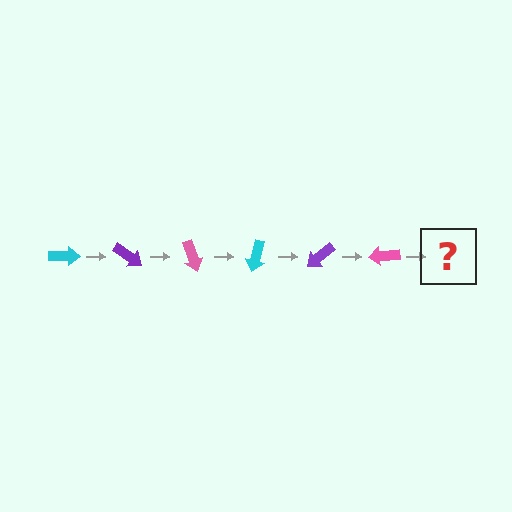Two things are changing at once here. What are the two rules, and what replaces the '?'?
The two rules are that it rotates 35 degrees each step and the color cycles through cyan, purple, and pink. The '?' should be a cyan arrow, rotated 210 degrees from the start.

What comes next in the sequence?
The next element should be a cyan arrow, rotated 210 degrees from the start.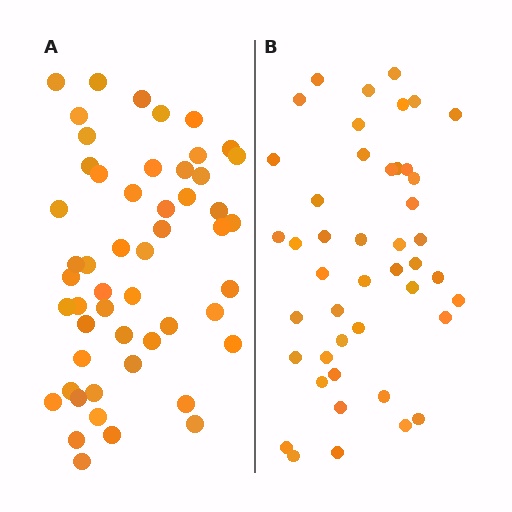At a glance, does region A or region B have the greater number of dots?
Region A (the left region) has more dots.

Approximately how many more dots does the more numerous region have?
Region A has roughly 8 or so more dots than region B.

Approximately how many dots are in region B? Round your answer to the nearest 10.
About 40 dots. (The exact count is 45, which rounds to 40.)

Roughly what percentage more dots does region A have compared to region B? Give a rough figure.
About 15% more.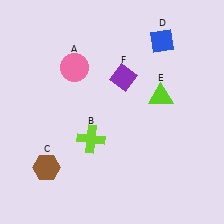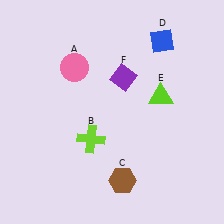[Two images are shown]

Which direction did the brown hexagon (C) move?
The brown hexagon (C) moved right.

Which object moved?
The brown hexagon (C) moved right.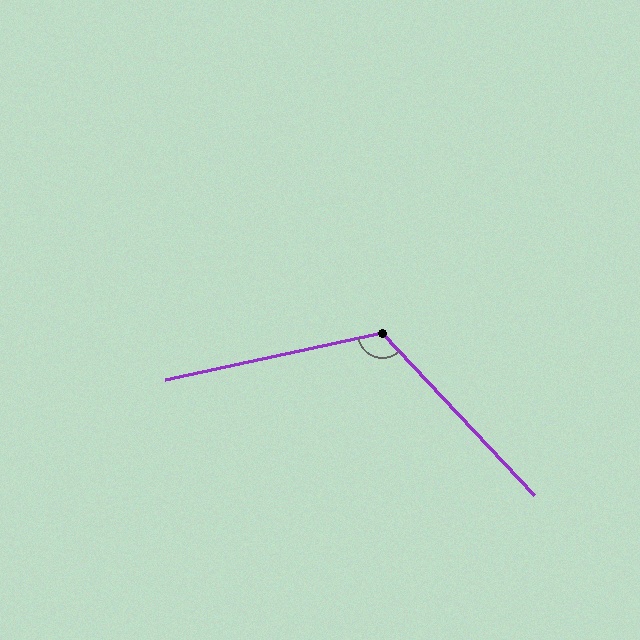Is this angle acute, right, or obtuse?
It is obtuse.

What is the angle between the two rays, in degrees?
Approximately 121 degrees.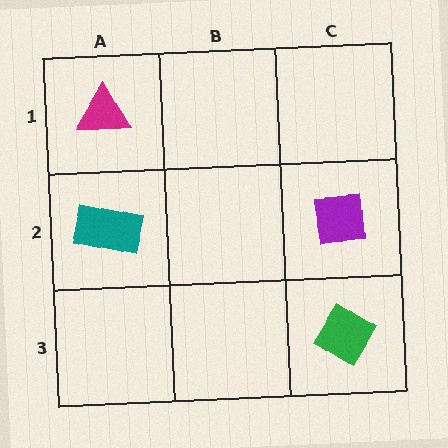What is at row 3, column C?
A green diamond.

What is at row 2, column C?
A purple square.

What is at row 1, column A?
A magenta triangle.